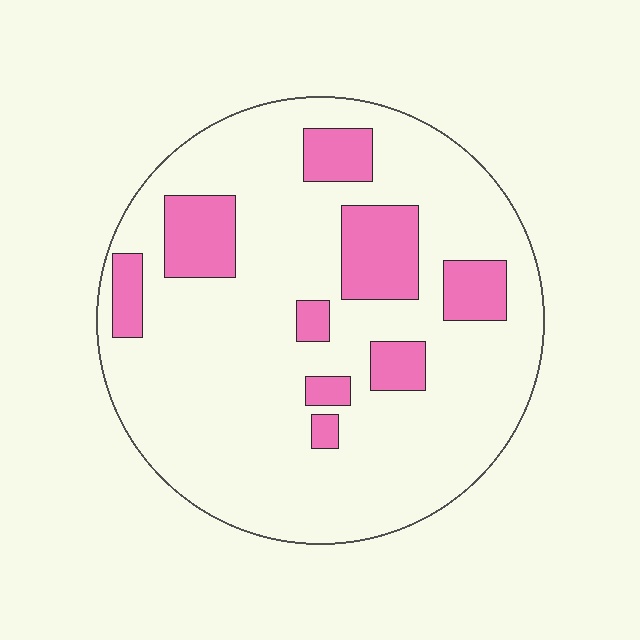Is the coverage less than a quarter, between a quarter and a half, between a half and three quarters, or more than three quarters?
Less than a quarter.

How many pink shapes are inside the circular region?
9.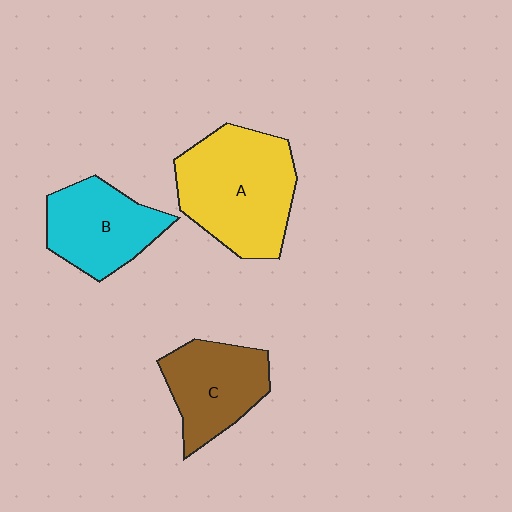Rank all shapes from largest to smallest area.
From largest to smallest: A (yellow), B (cyan), C (brown).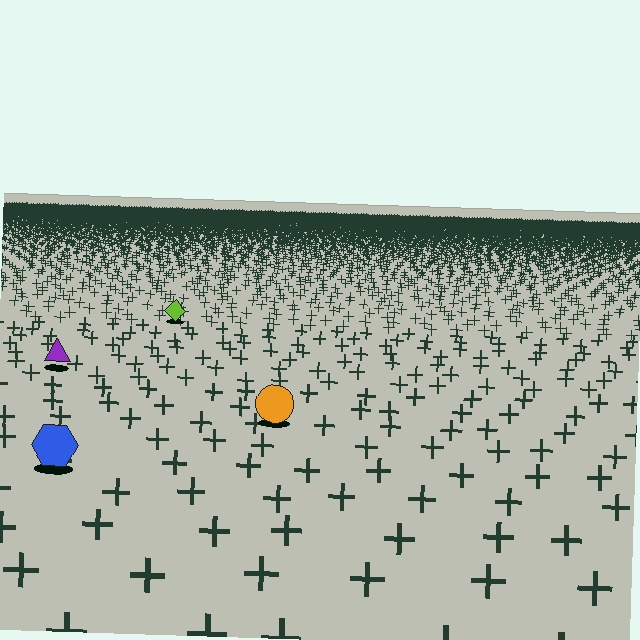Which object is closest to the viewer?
The blue hexagon is closest. The texture marks near it are larger and more spread out.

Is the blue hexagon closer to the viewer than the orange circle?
Yes. The blue hexagon is closer — you can tell from the texture gradient: the ground texture is coarser near it.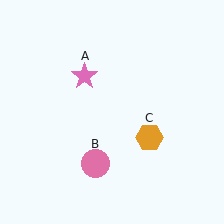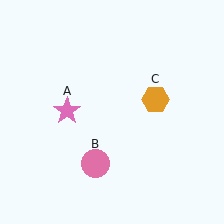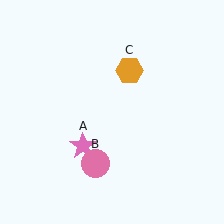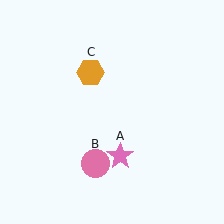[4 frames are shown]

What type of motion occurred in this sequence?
The pink star (object A), orange hexagon (object C) rotated counterclockwise around the center of the scene.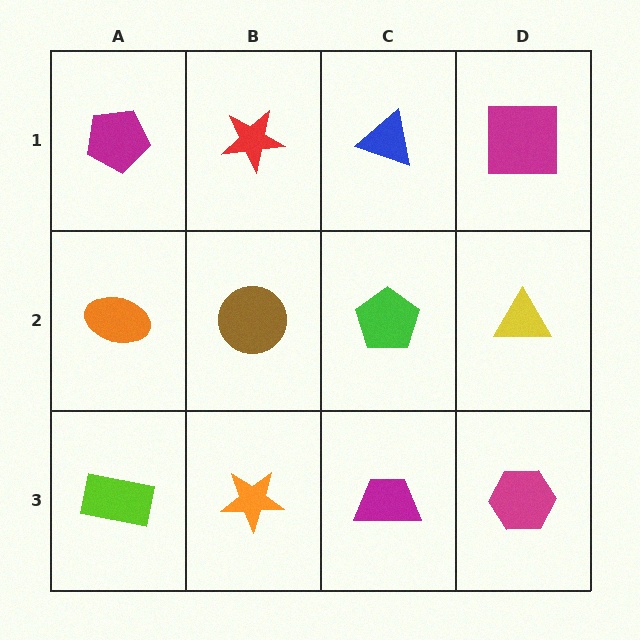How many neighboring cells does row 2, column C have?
4.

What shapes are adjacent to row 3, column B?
A brown circle (row 2, column B), a lime rectangle (row 3, column A), a magenta trapezoid (row 3, column C).